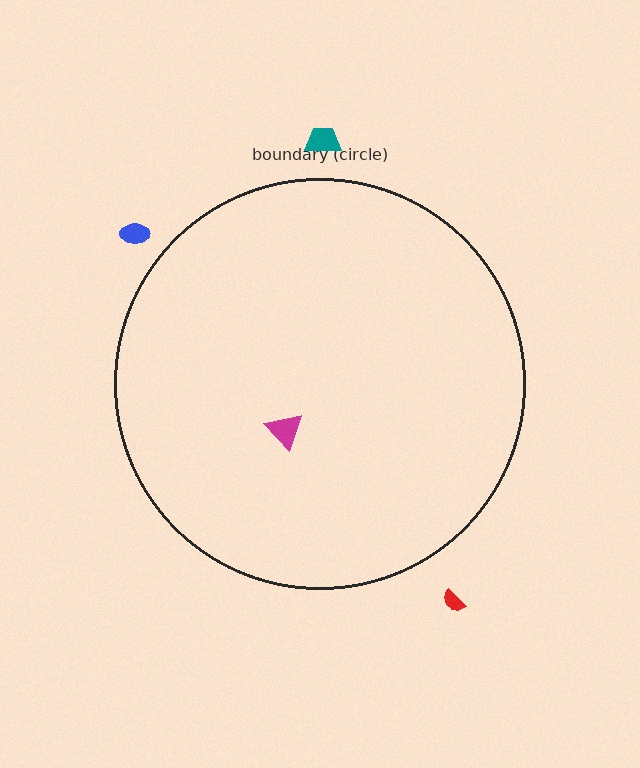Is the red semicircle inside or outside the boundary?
Outside.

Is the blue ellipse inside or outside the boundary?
Outside.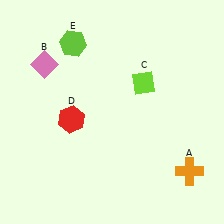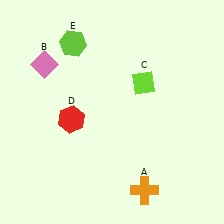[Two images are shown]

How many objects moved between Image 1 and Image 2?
1 object moved between the two images.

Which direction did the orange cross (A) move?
The orange cross (A) moved left.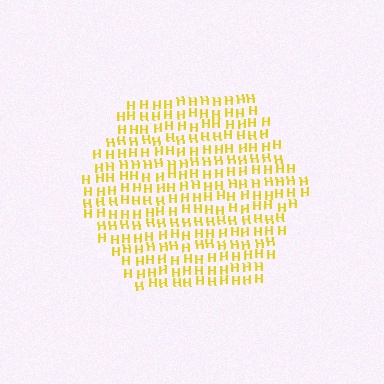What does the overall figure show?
The overall figure shows a hexagon.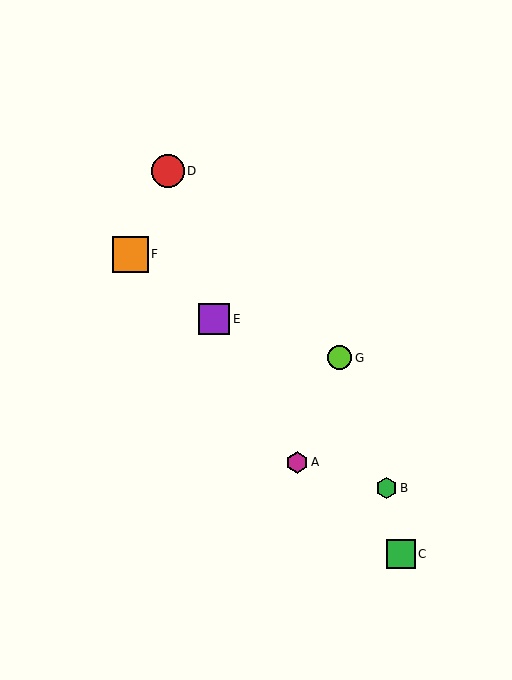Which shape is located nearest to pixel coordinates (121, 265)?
The orange square (labeled F) at (130, 254) is nearest to that location.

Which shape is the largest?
The orange square (labeled F) is the largest.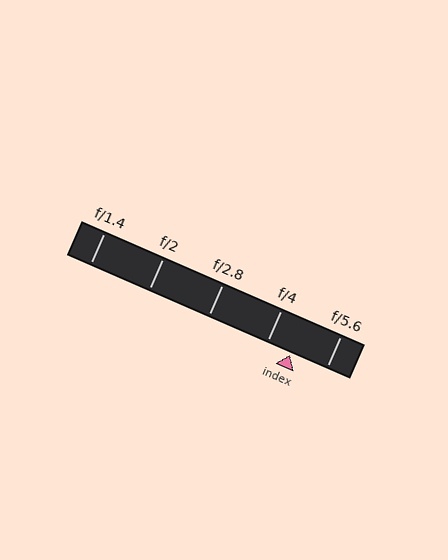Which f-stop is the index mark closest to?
The index mark is closest to f/4.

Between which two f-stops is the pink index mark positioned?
The index mark is between f/4 and f/5.6.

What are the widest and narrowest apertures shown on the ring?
The widest aperture shown is f/1.4 and the narrowest is f/5.6.